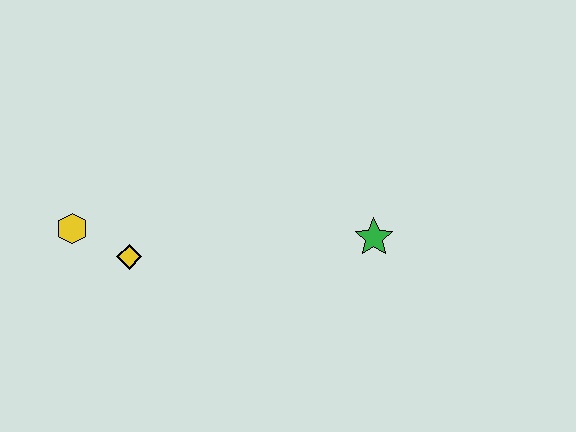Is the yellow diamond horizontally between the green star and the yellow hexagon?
Yes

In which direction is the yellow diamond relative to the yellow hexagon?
The yellow diamond is to the right of the yellow hexagon.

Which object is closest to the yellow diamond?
The yellow hexagon is closest to the yellow diamond.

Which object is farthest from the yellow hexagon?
The green star is farthest from the yellow hexagon.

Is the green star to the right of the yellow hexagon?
Yes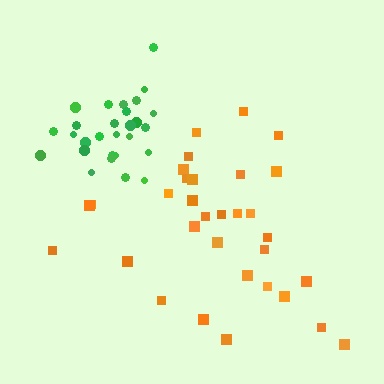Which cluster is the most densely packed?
Green.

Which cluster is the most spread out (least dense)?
Orange.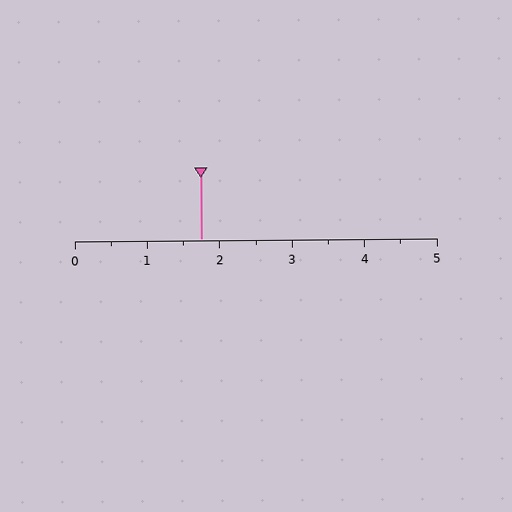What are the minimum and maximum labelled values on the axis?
The axis runs from 0 to 5.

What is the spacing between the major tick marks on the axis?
The major ticks are spaced 1 apart.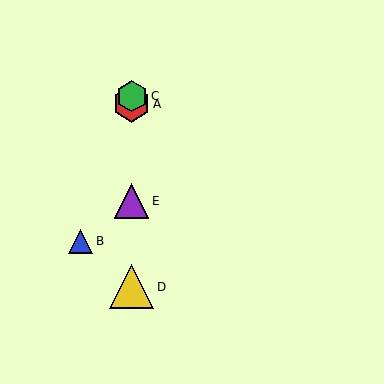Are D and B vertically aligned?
No, D is at x≈132 and B is at x≈81.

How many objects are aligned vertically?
4 objects (A, C, D, E) are aligned vertically.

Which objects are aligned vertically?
Objects A, C, D, E are aligned vertically.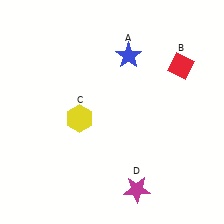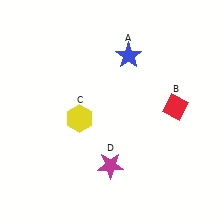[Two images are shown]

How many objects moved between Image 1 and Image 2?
2 objects moved between the two images.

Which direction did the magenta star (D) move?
The magenta star (D) moved left.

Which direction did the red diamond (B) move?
The red diamond (B) moved down.